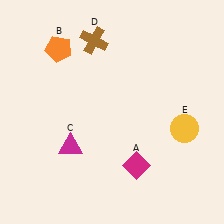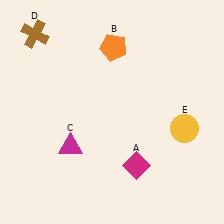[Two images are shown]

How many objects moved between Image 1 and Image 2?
2 objects moved between the two images.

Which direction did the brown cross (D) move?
The brown cross (D) moved left.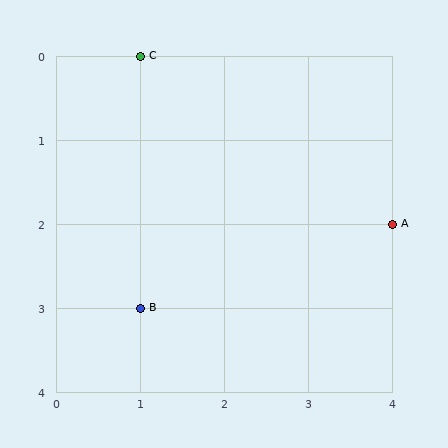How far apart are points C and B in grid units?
Points C and B are 3 rows apart.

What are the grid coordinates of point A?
Point A is at grid coordinates (4, 2).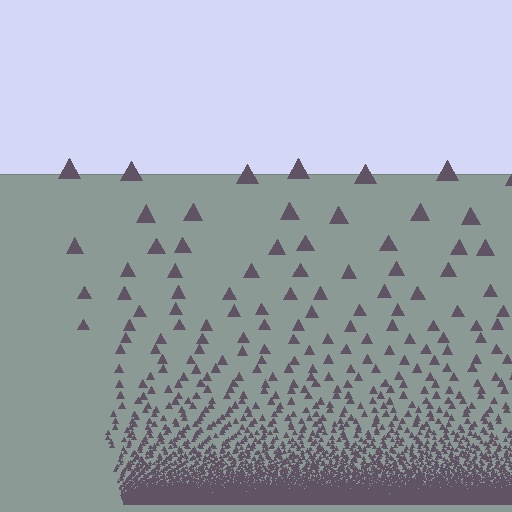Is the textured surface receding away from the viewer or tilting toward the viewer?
The surface appears to tilt toward the viewer. Texture elements get larger and sparser toward the top.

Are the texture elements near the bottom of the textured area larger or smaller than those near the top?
Smaller. The gradient is inverted — elements near the bottom are smaller and denser.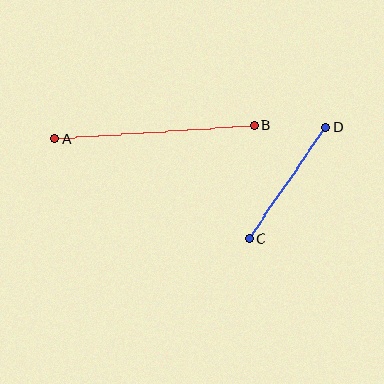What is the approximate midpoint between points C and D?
The midpoint is at approximately (287, 183) pixels.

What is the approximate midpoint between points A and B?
The midpoint is at approximately (154, 132) pixels.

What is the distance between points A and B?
The distance is approximately 200 pixels.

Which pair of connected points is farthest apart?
Points A and B are farthest apart.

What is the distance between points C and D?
The distance is approximately 135 pixels.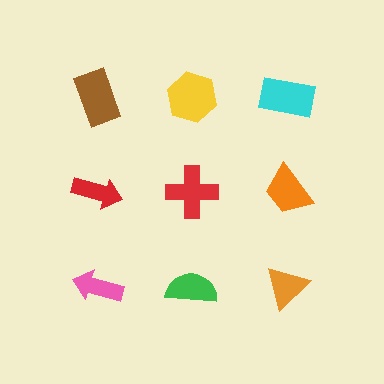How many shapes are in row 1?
3 shapes.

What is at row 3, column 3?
An orange triangle.